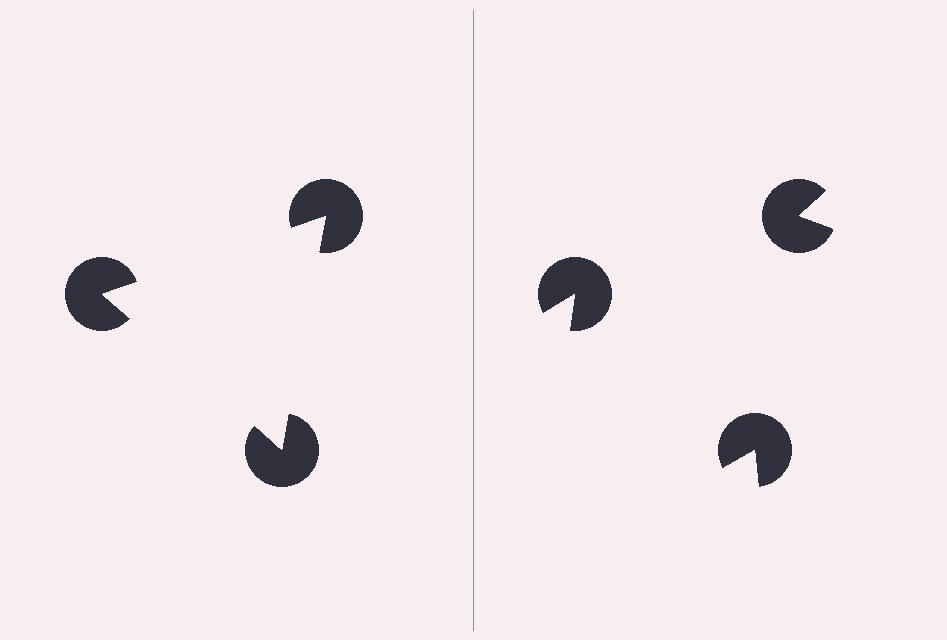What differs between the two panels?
The pac-man discs are positioned identically on both sides; only the wedge orientations differ. On the left they align to a triangle; on the right they are misaligned.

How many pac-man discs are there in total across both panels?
6 — 3 on each side.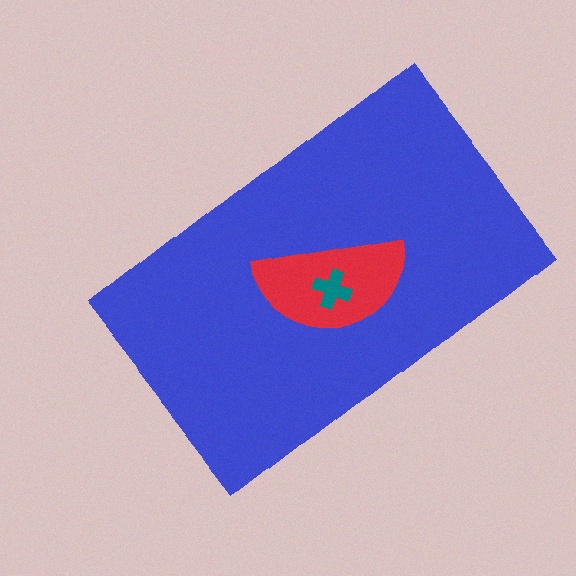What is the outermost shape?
The blue rectangle.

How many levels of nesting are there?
3.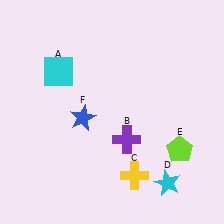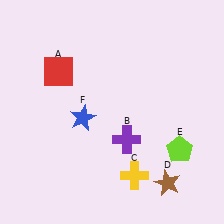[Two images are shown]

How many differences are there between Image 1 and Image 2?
There are 2 differences between the two images.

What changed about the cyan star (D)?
In Image 1, D is cyan. In Image 2, it changed to brown.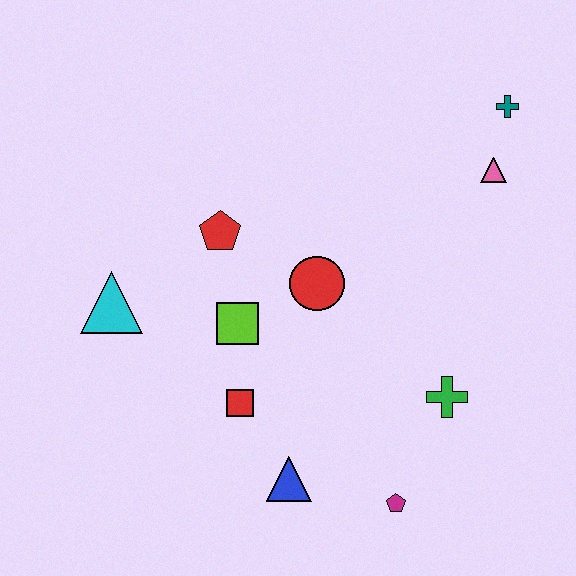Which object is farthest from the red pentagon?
The magenta pentagon is farthest from the red pentagon.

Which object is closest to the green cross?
The magenta pentagon is closest to the green cross.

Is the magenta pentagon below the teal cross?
Yes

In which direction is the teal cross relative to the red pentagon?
The teal cross is to the right of the red pentagon.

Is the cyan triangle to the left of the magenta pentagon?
Yes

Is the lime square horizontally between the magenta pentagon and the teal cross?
No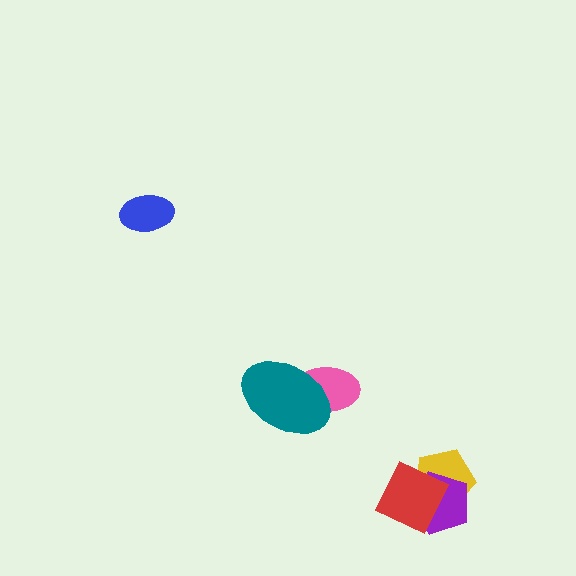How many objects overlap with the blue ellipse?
0 objects overlap with the blue ellipse.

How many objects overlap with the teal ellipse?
1 object overlaps with the teal ellipse.